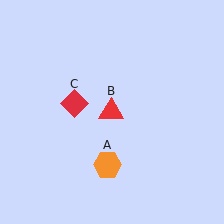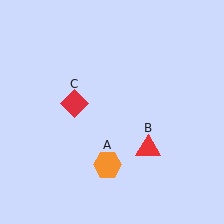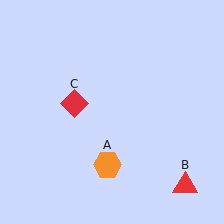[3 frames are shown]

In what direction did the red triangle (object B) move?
The red triangle (object B) moved down and to the right.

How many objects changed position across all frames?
1 object changed position: red triangle (object B).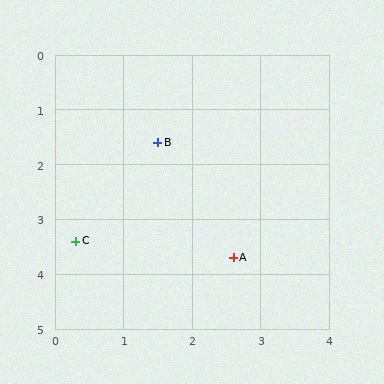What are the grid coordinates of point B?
Point B is at approximately (1.5, 1.6).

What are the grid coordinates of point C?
Point C is at approximately (0.3, 3.4).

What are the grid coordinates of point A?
Point A is at approximately (2.6, 3.7).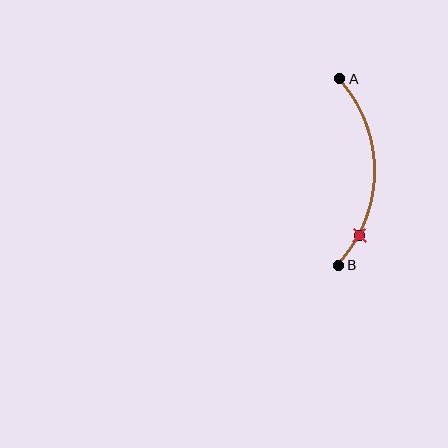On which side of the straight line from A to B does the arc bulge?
The arc bulges to the right of the straight line connecting A and B.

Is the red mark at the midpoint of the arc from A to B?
No. The red mark lies on the arc but is closer to endpoint B. The arc midpoint would be at the point on the curve equidistant along the arc from both A and B.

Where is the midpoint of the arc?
The arc midpoint is the point on the curve farthest from the straight line joining A and B. It sits to the right of that line.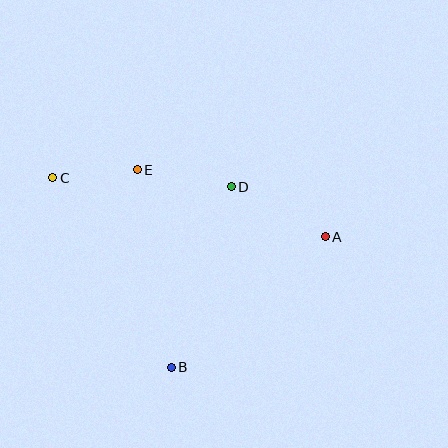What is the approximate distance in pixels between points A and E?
The distance between A and E is approximately 200 pixels.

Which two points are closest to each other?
Points C and E are closest to each other.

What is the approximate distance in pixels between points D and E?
The distance between D and E is approximately 95 pixels.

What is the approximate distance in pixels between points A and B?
The distance between A and B is approximately 202 pixels.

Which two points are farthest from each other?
Points A and C are farthest from each other.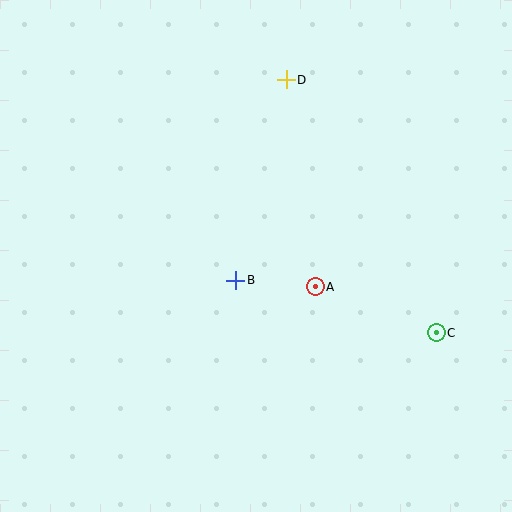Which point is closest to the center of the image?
Point B at (236, 280) is closest to the center.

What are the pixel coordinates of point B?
Point B is at (236, 280).